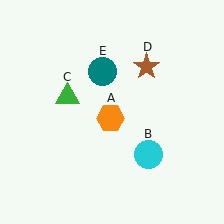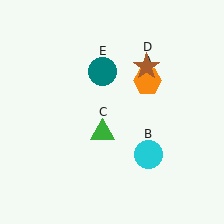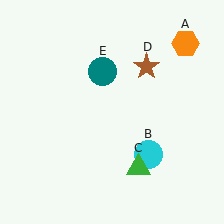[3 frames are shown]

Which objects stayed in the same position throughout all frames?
Cyan circle (object B) and brown star (object D) and teal circle (object E) remained stationary.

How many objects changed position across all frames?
2 objects changed position: orange hexagon (object A), green triangle (object C).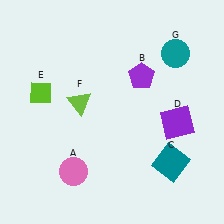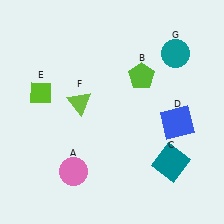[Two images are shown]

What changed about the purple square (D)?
In Image 1, D is purple. In Image 2, it changed to blue.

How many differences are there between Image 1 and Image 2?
There are 2 differences between the two images.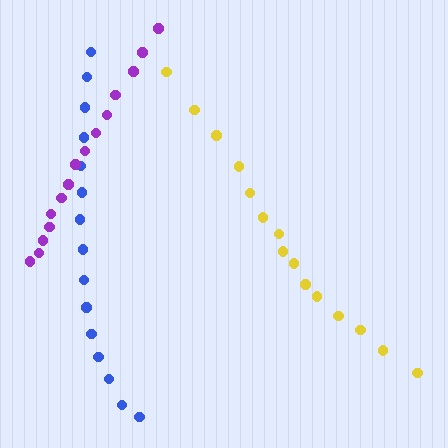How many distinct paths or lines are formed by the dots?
There are 3 distinct paths.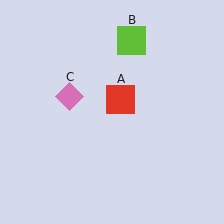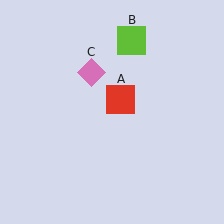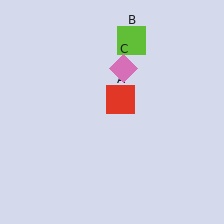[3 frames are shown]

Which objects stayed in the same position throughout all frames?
Red square (object A) and lime square (object B) remained stationary.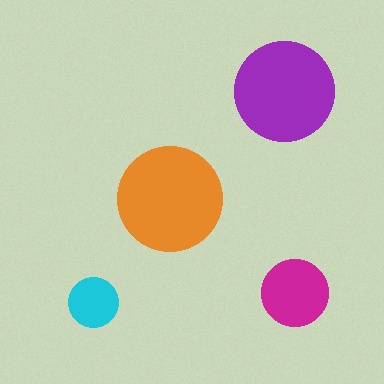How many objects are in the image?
There are 4 objects in the image.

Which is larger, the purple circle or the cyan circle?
The purple one.